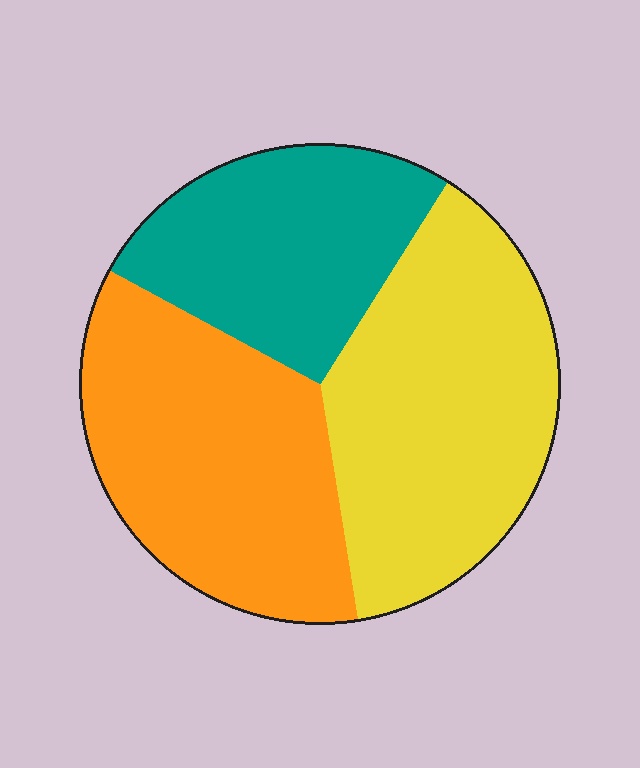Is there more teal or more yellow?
Yellow.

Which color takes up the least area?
Teal, at roughly 25%.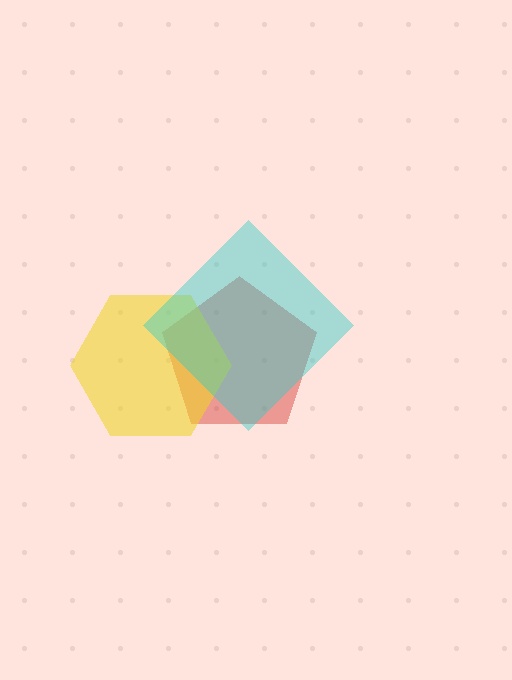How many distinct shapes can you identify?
There are 3 distinct shapes: a red pentagon, a yellow hexagon, a cyan diamond.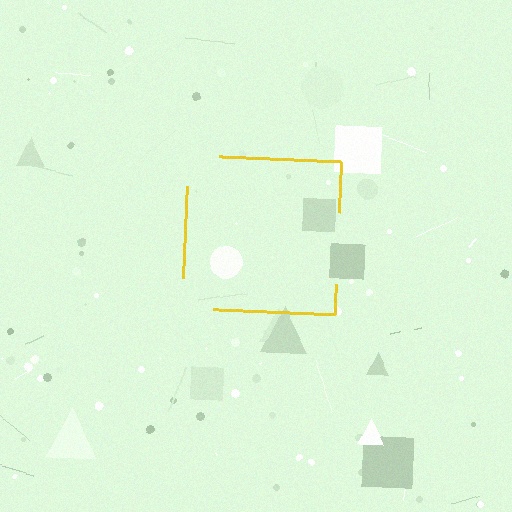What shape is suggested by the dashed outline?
The dashed outline suggests a square.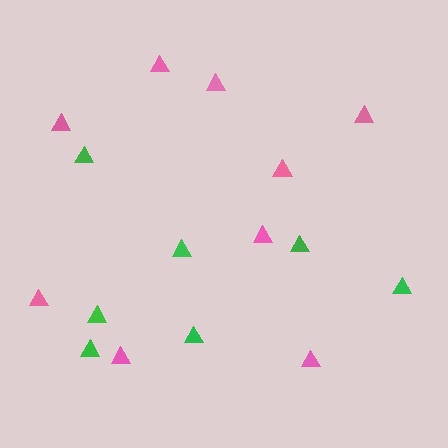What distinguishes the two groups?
There are 2 groups: one group of pink triangles (9) and one group of green triangles (7).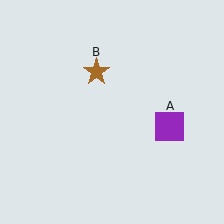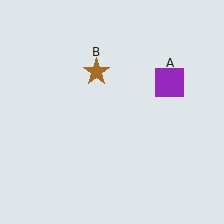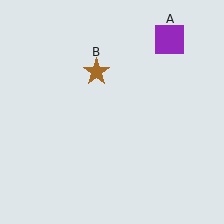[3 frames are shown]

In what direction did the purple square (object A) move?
The purple square (object A) moved up.